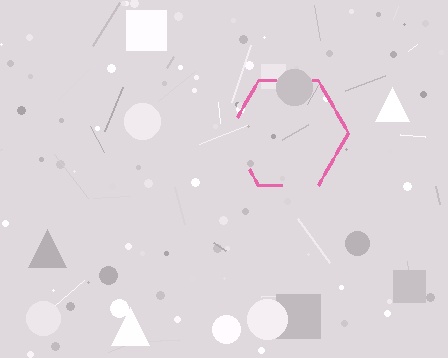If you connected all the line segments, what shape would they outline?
They would outline a hexagon.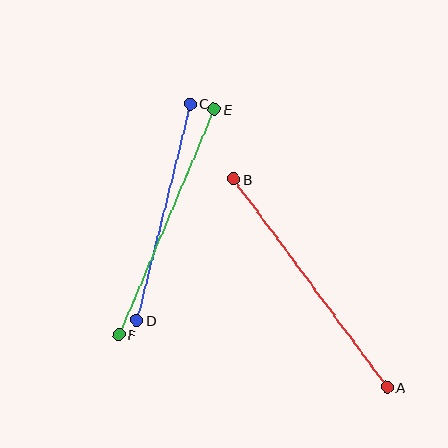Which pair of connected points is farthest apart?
Points A and B are farthest apart.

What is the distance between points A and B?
The distance is approximately 258 pixels.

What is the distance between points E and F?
The distance is approximately 245 pixels.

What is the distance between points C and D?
The distance is approximately 223 pixels.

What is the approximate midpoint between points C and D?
The midpoint is at approximately (163, 212) pixels.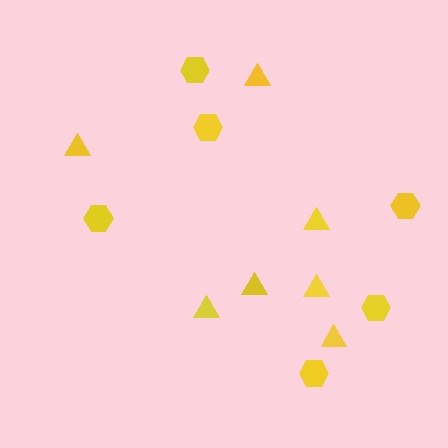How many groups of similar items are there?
There are 2 groups: one group of hexagons (6) and one group of triangles (7).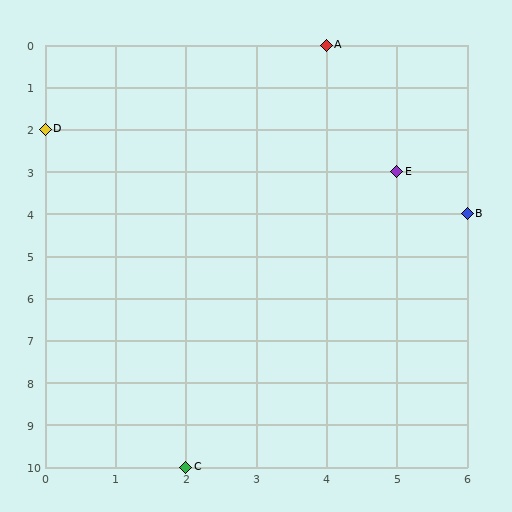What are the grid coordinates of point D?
Point D is at grid coordinates (0, 2).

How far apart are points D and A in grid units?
Points D and A are 4 columns and 2 rows apart (about 4.5 grid units diagonally).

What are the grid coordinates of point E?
Point E is at grid coordinates (5, 3).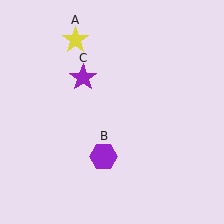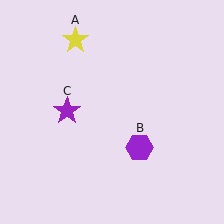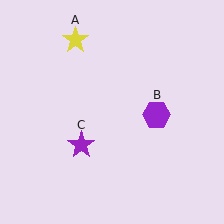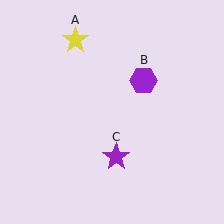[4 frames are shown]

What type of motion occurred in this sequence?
The purple hexagon (object B), purple star (object C) rotated counterclockwise around the center of the scene.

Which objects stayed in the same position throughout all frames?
Yellow star (object A) remained stationary.